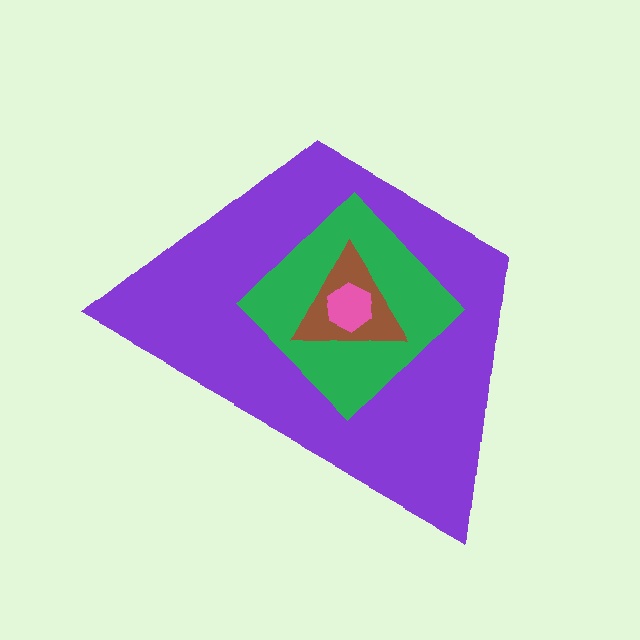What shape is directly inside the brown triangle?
The pink hexagon.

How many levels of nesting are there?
4.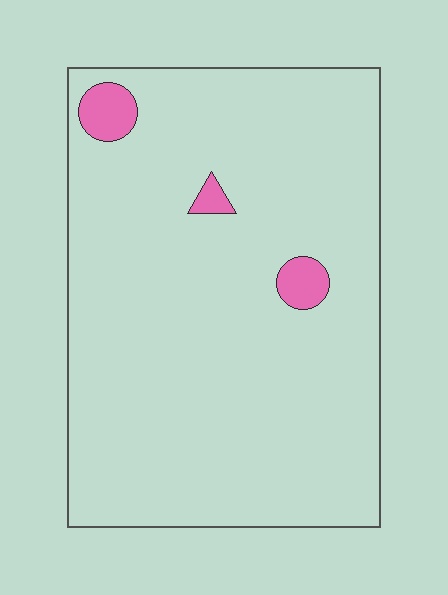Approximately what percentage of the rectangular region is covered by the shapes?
Approximately 5%.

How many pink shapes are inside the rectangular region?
3.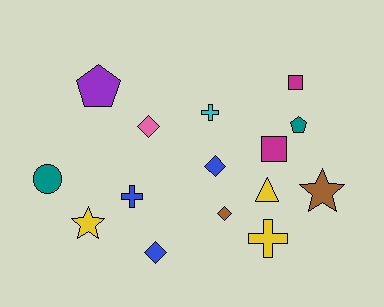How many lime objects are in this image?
There are no lime objects.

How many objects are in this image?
There are 15 objects.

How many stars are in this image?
There are 2 stars.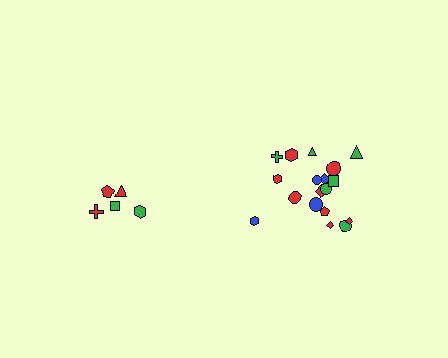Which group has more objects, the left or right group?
The right group.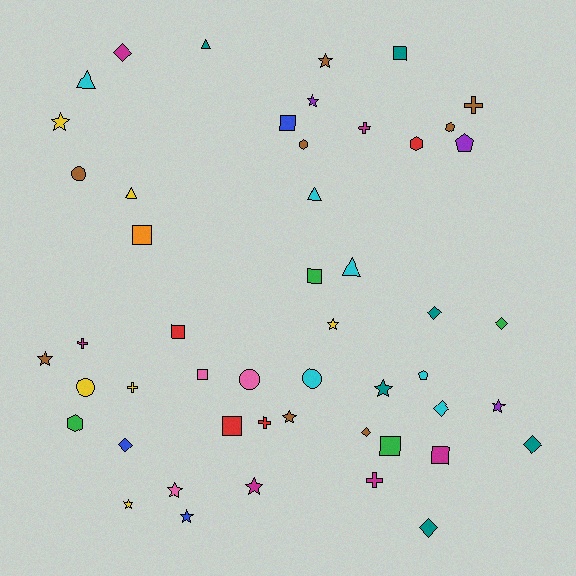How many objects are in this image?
There are 50 objects.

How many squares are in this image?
There are 9 squares.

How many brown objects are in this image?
There are 8 brown objects.